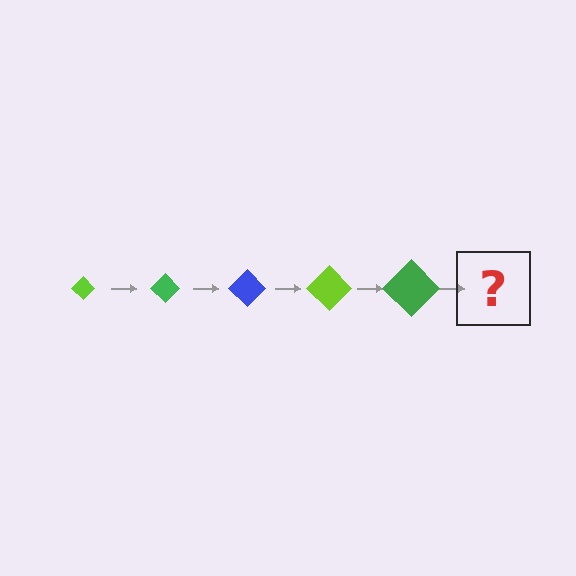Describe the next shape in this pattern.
It should be a blue diamond, larger than the previous one.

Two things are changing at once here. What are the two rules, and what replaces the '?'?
The two rules are that the diamond grows larger each step and the color cycles through lime, green, and blue. The '?' should be a blue diamond, larger than the previous one.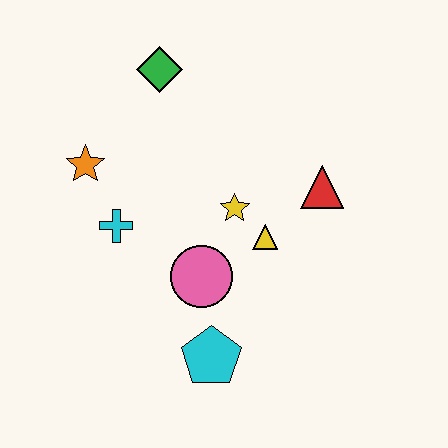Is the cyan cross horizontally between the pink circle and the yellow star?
No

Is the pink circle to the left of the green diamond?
No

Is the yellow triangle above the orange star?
No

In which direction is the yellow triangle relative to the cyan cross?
The yellow triangle is to the right of the cyan cross.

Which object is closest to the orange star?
The cyan cross is closest to the orange star.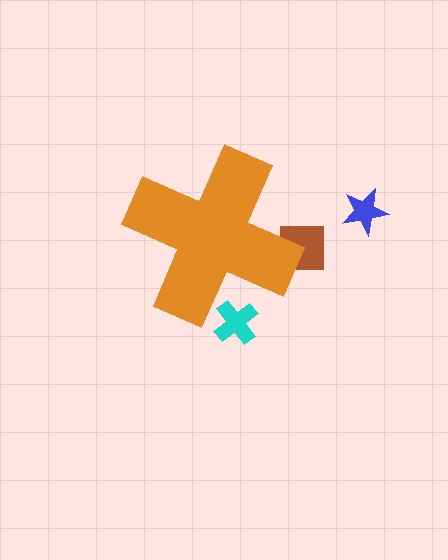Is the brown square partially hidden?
Yes, the brown square is partially hidden behind the orange cross.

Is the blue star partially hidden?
No, the blue star is fully visible.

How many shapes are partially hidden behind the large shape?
2 shapes are partially hidden.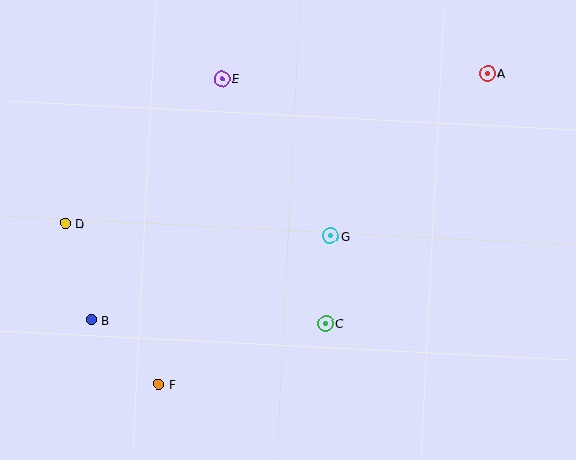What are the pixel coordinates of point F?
Point F is at (159, 384).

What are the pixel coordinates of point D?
Point D is at (65, 223).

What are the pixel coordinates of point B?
Point B is at (91, 320).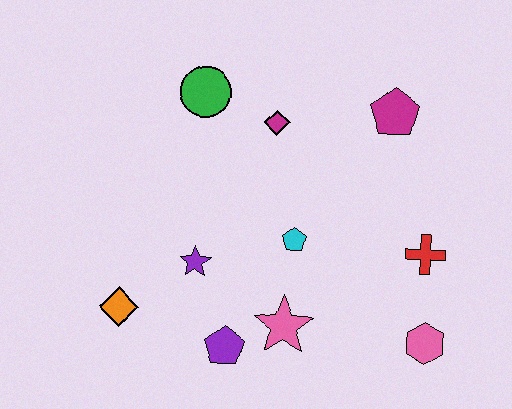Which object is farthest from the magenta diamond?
The pink hexagon is farthest from the magenta diamond.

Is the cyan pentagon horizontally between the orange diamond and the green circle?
No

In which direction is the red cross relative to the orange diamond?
The red cross is to the right of the orange diamond.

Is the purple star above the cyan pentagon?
No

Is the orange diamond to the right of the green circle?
No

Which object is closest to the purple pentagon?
The pink star is closest to the purple pentagon.